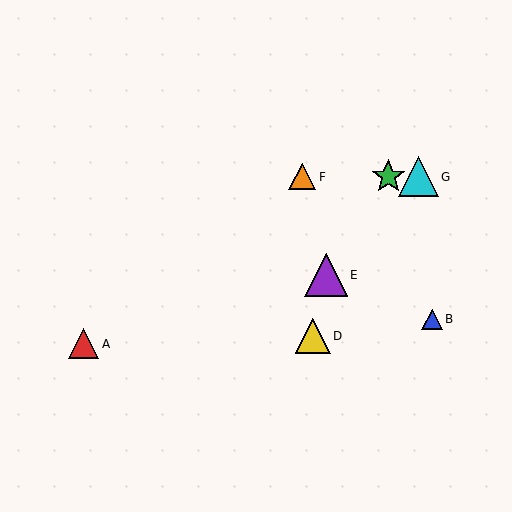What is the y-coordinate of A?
Object A is at y≈344.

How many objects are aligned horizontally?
3 objects (C, F, G) are aligned horizontally.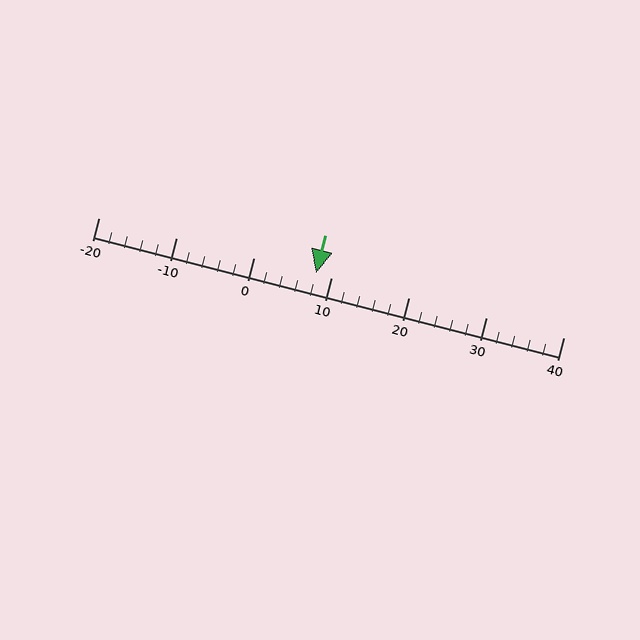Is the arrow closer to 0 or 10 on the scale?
The arrow is closer to 10.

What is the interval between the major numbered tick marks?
The major tick marks are spaced 10 units apart.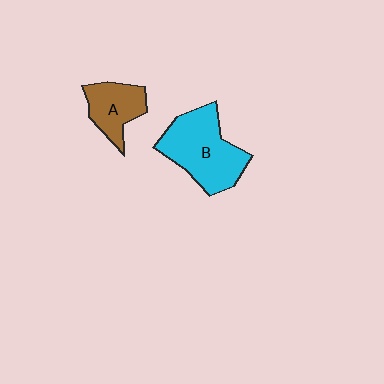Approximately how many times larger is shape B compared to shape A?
Approximately 1.8 times.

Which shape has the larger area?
Shape B (cyan).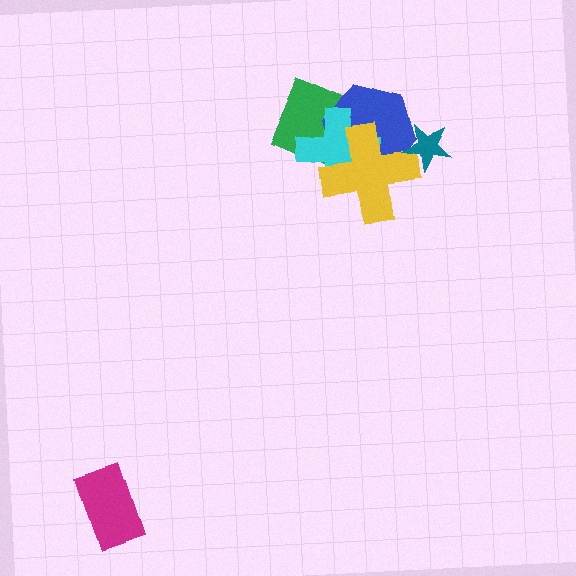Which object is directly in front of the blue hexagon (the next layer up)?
The cyan cross is directly in front of the blue hexagon.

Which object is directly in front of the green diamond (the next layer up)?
The blue hexagon is directly in front of the green diamond.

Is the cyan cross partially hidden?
Yes, it is partially covered by another shape.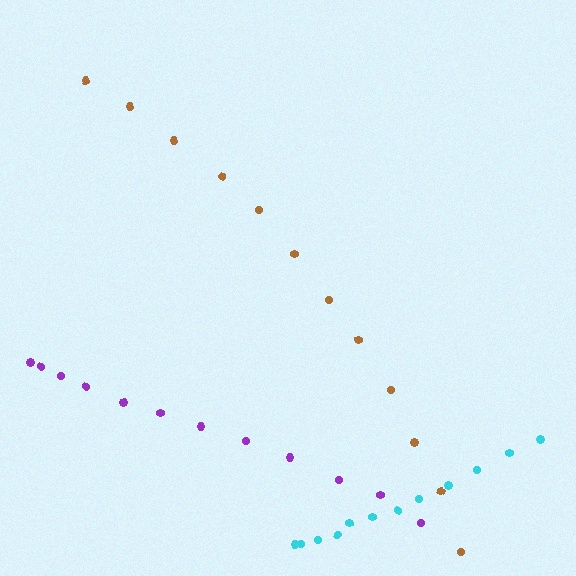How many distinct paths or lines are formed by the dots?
There are 3 distinct paths.